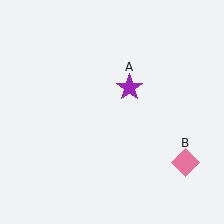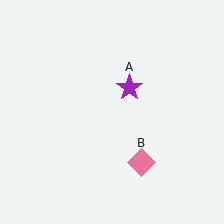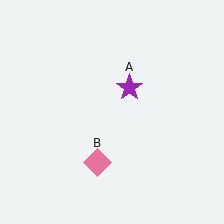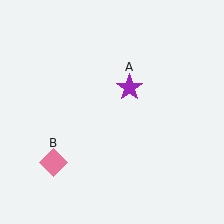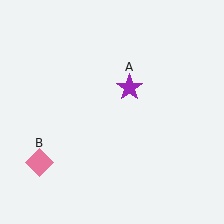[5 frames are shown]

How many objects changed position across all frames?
1 object changed position: pink diamond (object B).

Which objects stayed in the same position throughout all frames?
Purple star (object A) remained stationary.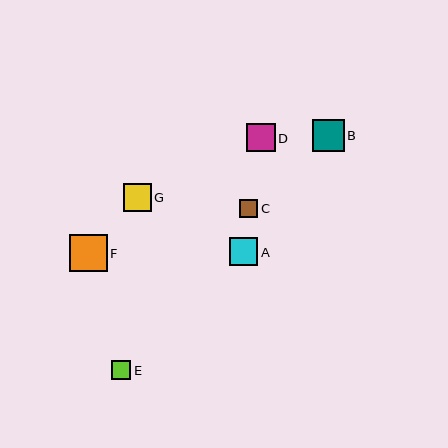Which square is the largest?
Square F is the largest with a size of approximately 38 pixels.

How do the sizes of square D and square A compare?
Square D and square A are approximately the same size.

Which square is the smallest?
Square C is the smallest with a size of approximately 18 pixels.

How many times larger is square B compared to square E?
Square B is approximately 1.6 times the size of square E.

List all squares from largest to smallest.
From largest to smallest: F, B, D, G, A, E, C.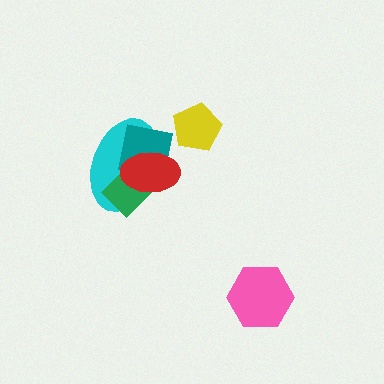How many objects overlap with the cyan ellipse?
3 objects overlap with the cyan ellipse.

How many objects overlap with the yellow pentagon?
0 objects overlap with the yellow pentagon.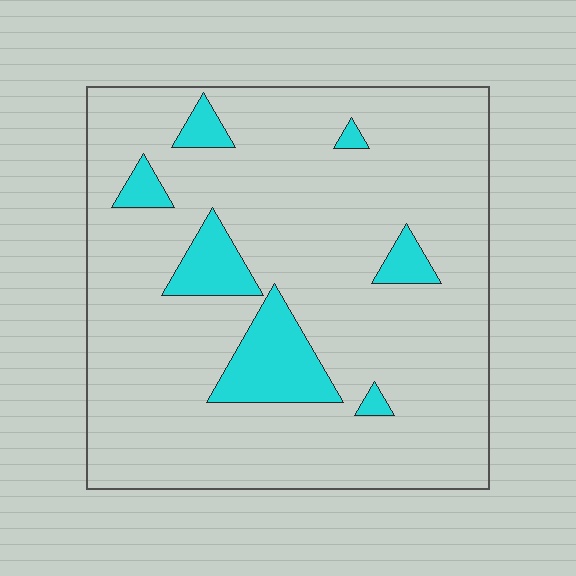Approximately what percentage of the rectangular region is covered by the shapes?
Approximately 10%.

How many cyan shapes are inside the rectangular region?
7.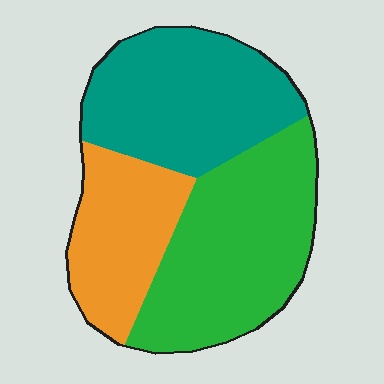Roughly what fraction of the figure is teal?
Teal covers around 35% of the figure.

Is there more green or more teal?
Green.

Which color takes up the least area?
Orange, at roughly 25%.